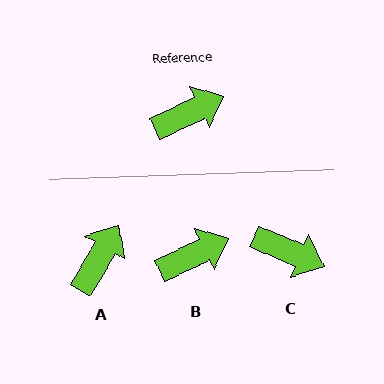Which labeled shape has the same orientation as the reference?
B.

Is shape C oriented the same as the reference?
No, it is off by about 49 degrees.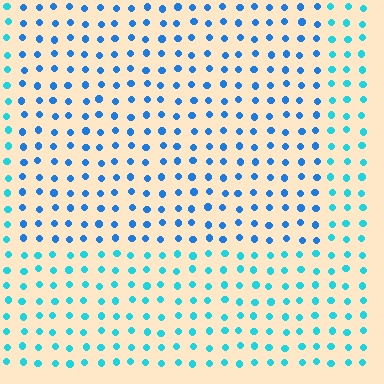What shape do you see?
I see a rectangle.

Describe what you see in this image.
The image is filled with small cyan elements in a uniform arrangement. A rectangle-shaped region is visible where the elements are tinted to a slightly different hue, forming a subtle color boundary.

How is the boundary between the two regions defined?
The boundary is defined purely by a slight shift in hue (about 27 degrees). Spacing, size, and orientation are identical on both sides.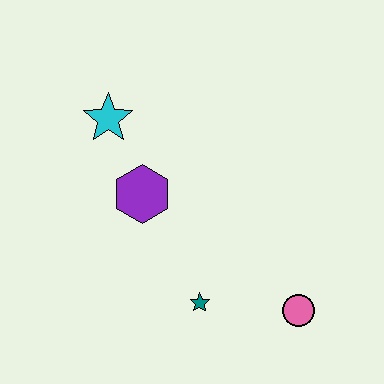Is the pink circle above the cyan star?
No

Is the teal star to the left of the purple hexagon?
No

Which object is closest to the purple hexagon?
The cyan star is closest to the purple hexagon.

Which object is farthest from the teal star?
The cyan star is farthest from the teal star.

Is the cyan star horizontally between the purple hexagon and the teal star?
No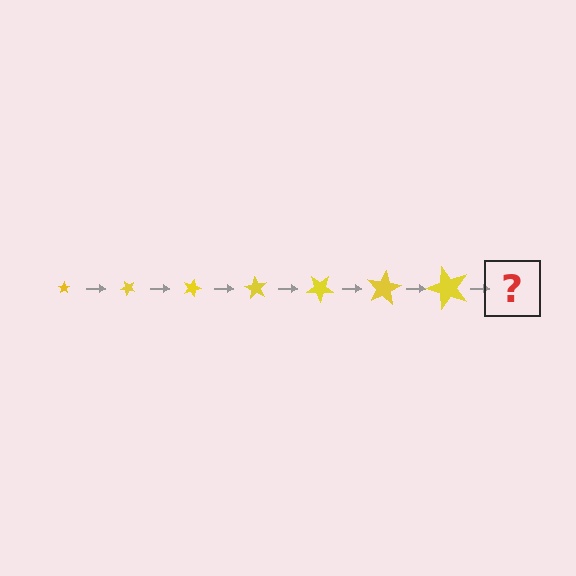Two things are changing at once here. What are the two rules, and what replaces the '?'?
The two rules are that the star grows larger each step and it rotates 45 degrees each step. The '?' should be a star, larger than the previous one and rotated 315 degrees from the start.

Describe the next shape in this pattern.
It should be a star, larger than the previous one and rotated 315 degrees from the start.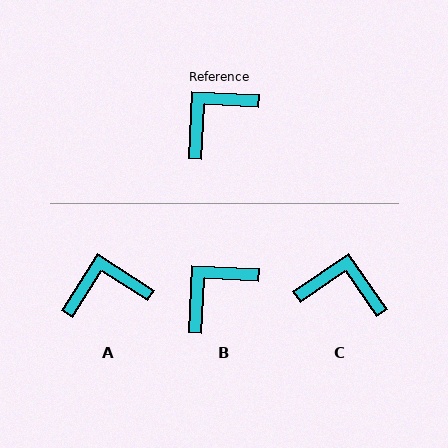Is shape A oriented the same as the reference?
No, it is off by about 30 degrees.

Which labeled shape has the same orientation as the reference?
B.